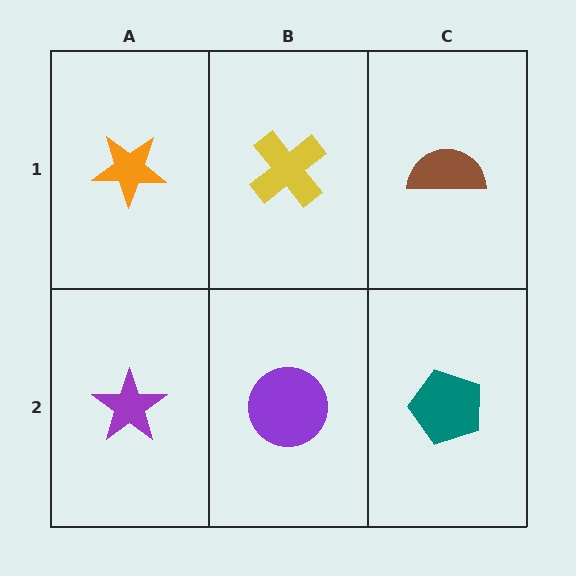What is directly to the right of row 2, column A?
A purple circle.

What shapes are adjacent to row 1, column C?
A teal pentagon (row 2, column C), a yellow cross (row 1, column B).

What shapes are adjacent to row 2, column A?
An orange star (row 1, column A), a purple circle (row 2, column B).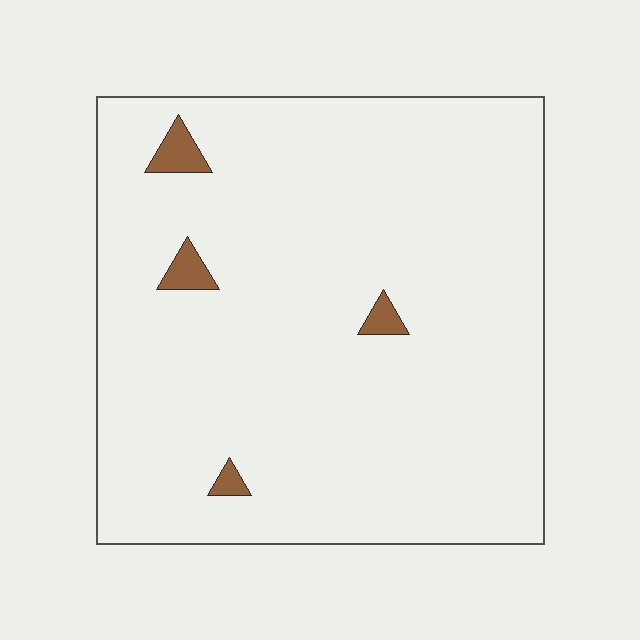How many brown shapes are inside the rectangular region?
4.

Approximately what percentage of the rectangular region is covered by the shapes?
Approximately 5%.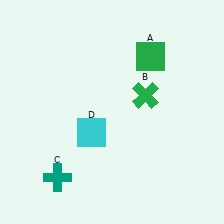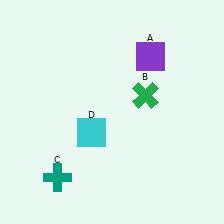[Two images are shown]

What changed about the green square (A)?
In Image 1, A is green. In Image 2, it changed to purple.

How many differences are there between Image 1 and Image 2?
There is 1 difference between the two images.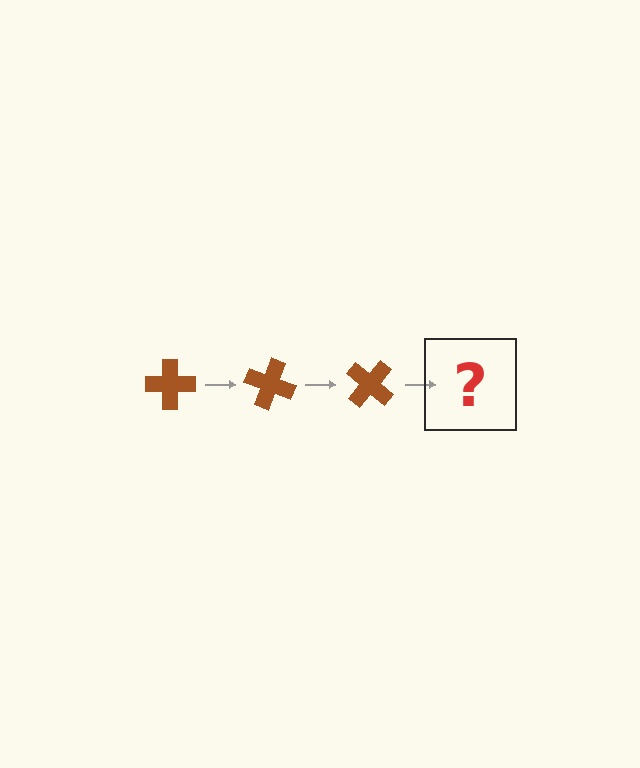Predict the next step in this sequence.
The next step is a brown cross rotated 60 degrees.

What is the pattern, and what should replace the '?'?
The pattern is that the cross rotates 20 degrees each step. The '?' should be a brown cross rotated 60 degrees.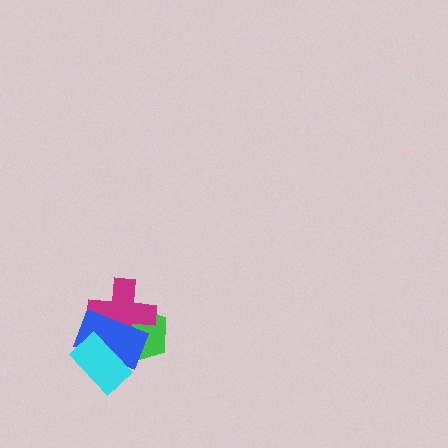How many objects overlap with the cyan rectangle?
3 objects overlap with the cyan rectangle.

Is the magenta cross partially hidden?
Yes, it is partially covered by another shape.